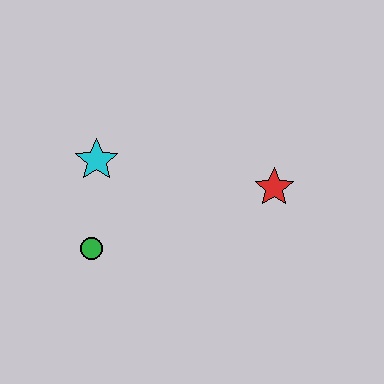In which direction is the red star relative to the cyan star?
The red star is to the right of the cyan star.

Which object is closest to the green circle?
The cyan star is closest to the green circle.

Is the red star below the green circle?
No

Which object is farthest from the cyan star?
The red star is farthest from the cyan star.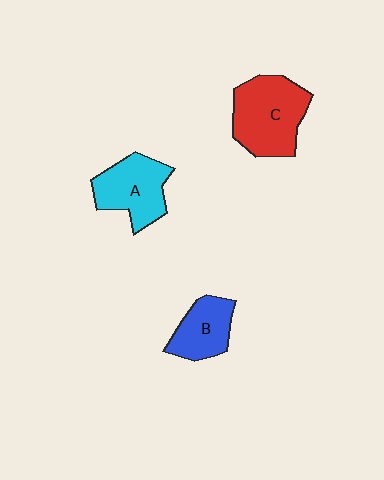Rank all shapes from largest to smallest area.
From largest to smallest: C (red), A (cyan), B (blue).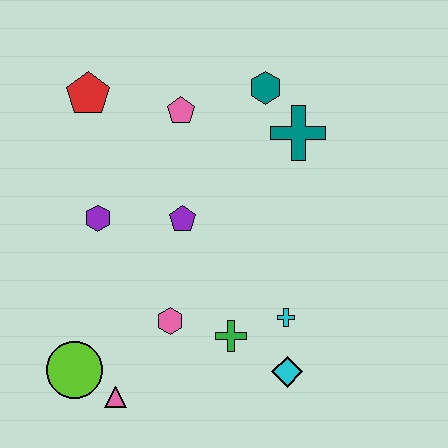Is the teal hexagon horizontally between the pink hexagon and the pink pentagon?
No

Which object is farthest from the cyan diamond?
The red pentagon is farthest from the cyan diamond.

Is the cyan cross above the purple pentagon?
No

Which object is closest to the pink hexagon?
The green cross is closest to the pink hexagon.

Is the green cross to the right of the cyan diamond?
No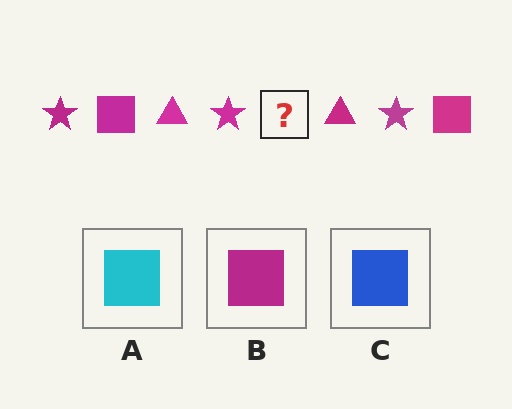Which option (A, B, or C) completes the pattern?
B.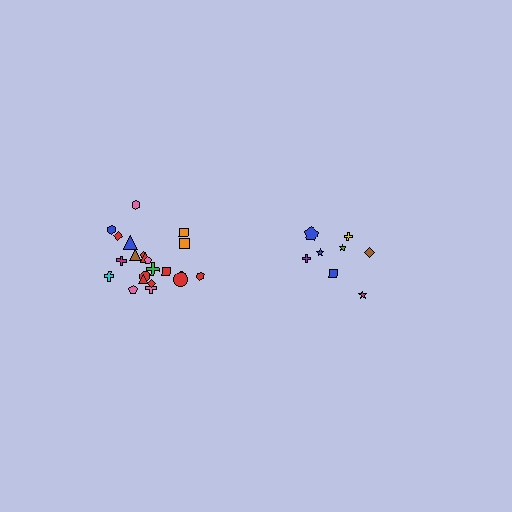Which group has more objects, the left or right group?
The left group.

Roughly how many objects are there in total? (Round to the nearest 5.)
Roughly 30 objects in total.